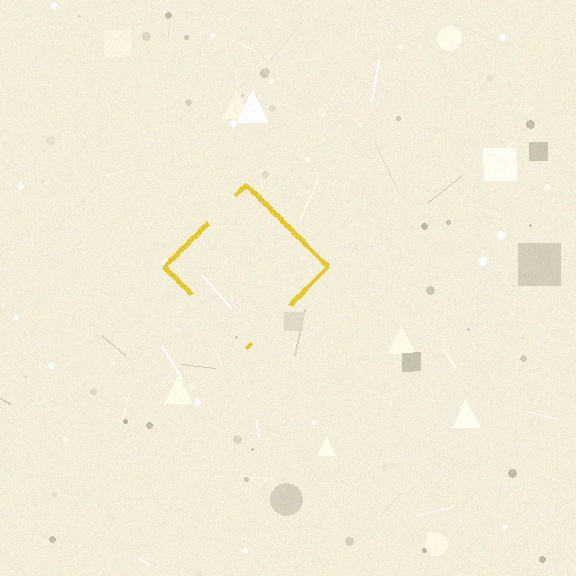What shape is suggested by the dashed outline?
The dashed outline suggests a diamond.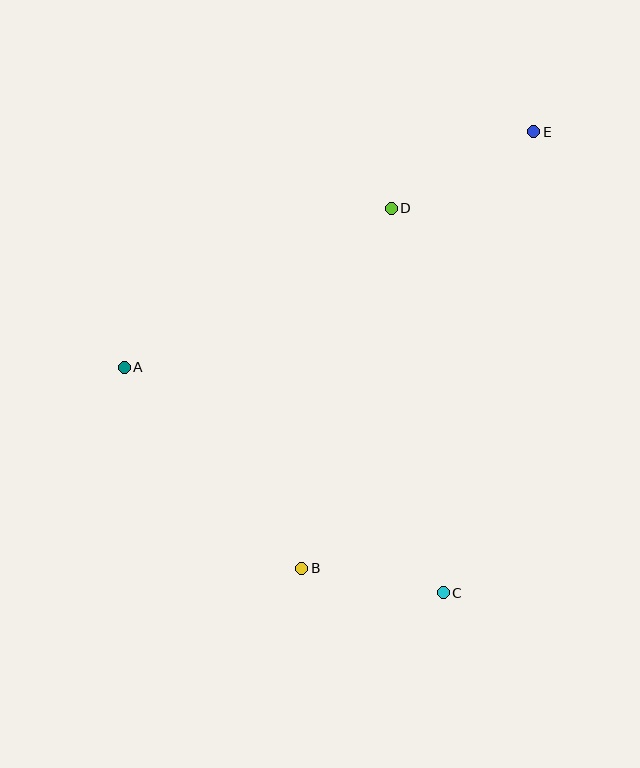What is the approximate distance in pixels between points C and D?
The distance between C and D is approximately 388 pixels.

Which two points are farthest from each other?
Points B and E are farthest from each other.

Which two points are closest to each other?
Points B and C are closest to each other.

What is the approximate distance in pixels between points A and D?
The distance between A and D is approximately 311 pixels.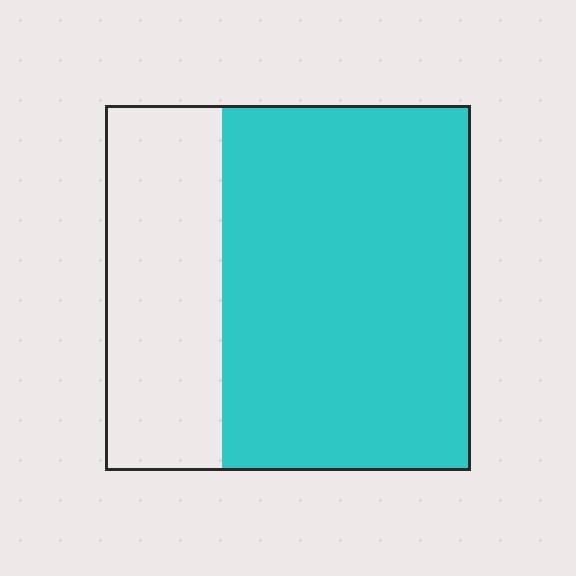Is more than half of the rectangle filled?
Yes.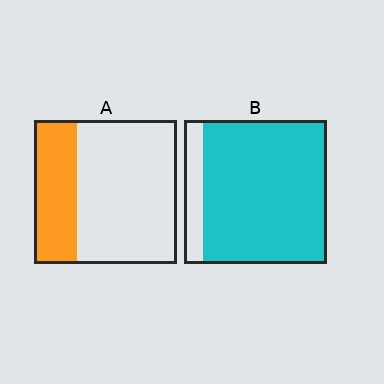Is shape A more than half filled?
No.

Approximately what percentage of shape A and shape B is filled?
A is approximately 30% and B is approximately 85%.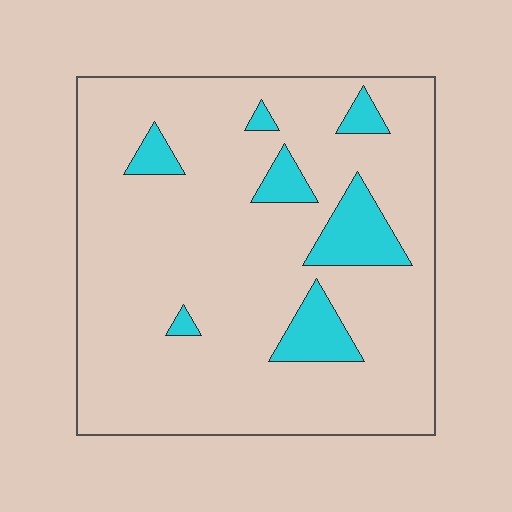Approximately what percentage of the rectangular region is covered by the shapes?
Approximately 10%.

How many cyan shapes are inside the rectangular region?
7.